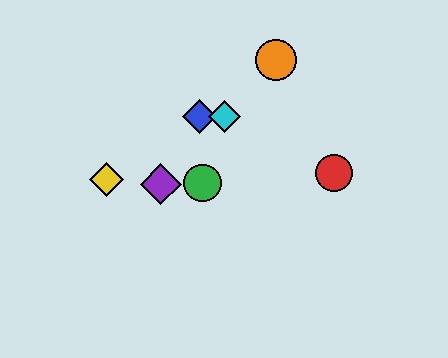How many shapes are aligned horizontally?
2 shapes (the blue diamond, the cyan diamond) are aligned horizontally.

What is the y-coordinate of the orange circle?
The orange circle is at y≈60.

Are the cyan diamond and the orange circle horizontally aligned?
No, the cyan diamond is at y≈116 and the orange circle is at y≈60.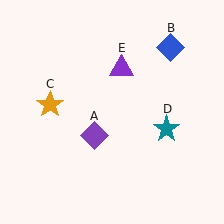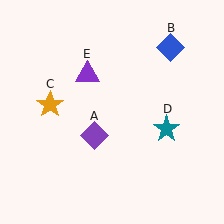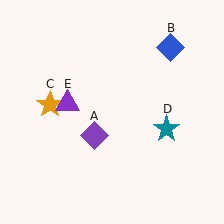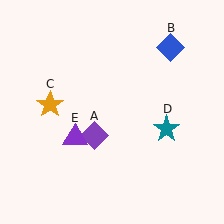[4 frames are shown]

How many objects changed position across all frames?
1 object changed position: purple triangle (object E).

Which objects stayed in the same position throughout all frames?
Purple diamond (object A) and blue diamond (object B) and orange star (object C) and teal star (object D) remained stationary.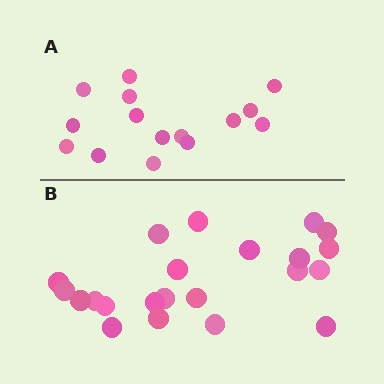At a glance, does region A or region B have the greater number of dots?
Region B (the bottom region) has more dots.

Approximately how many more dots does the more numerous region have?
Region B has roughly 8 or so more dots than region A.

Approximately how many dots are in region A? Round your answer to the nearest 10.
About 20 dots. (The exact count is 15, which rounds to 20.)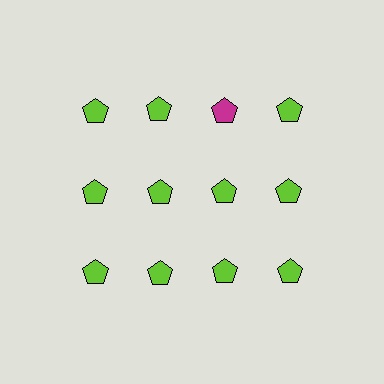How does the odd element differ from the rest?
It has a different color: magenta instead of lime.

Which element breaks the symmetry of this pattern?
The magenta pentagon in the top row, center column breaks the symmetry. All other shapes are lime pentagons.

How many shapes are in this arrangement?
There are 12 shapes arranged in a grid pattern.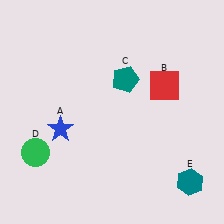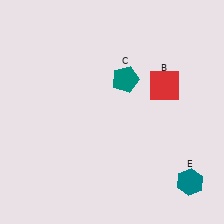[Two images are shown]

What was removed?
The blue star (A), the green circle (D) were removed in Image 2.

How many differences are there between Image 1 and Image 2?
There are 2 differences between the two images.